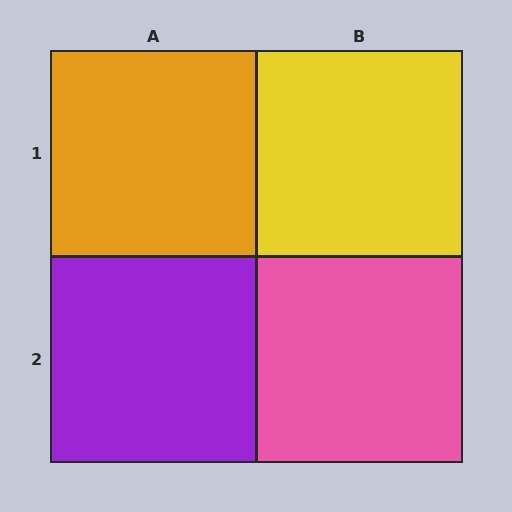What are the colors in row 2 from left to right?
Purple, pink.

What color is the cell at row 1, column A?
Orange.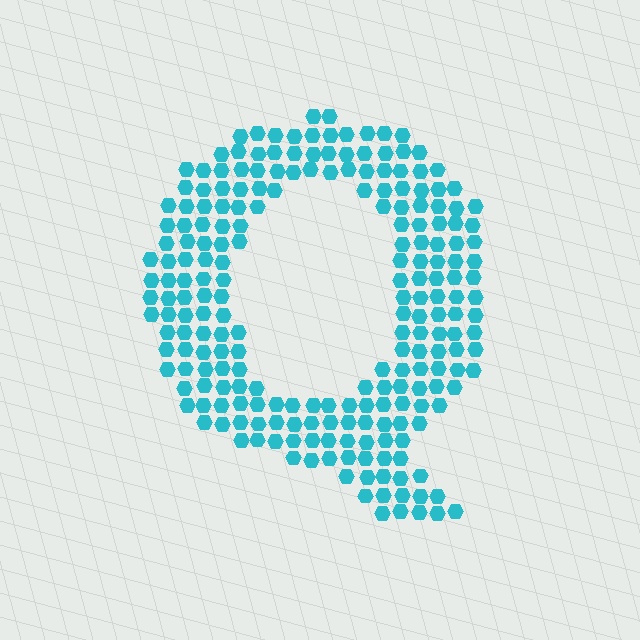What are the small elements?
The small elements are hexagons.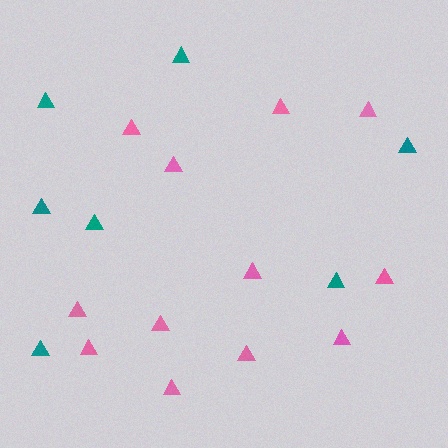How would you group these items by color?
There are 2 groups: one group of pink triangles (12) and one group of teal triangles (7).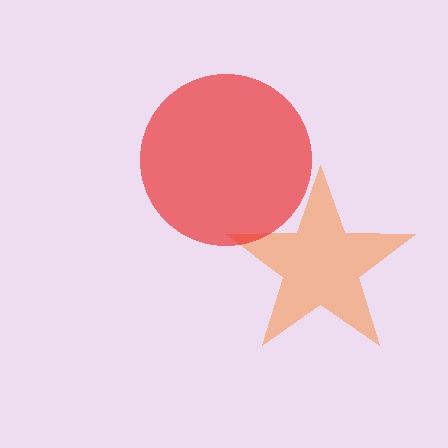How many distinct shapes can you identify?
There are 2 distinct shapes: an orange star, a red circle.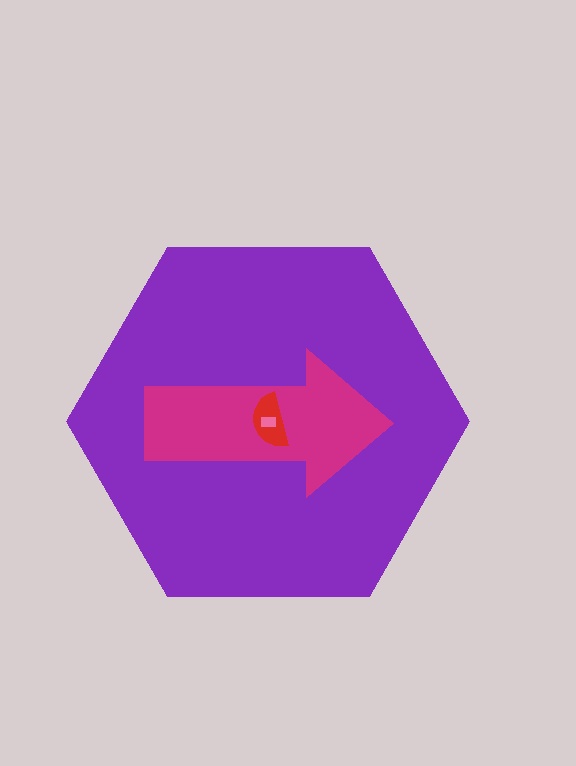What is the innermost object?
The pink rectangle.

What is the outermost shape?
The purple hexagon.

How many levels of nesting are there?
4.